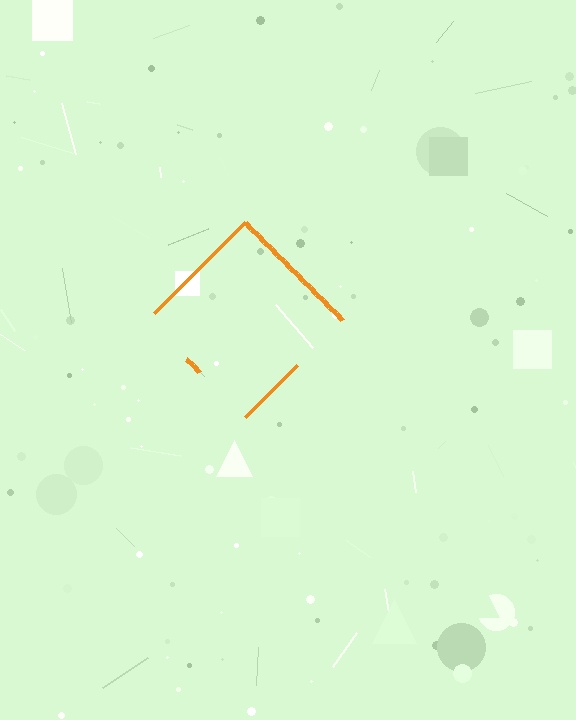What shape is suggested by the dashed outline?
The dashed outline suggests a diamond.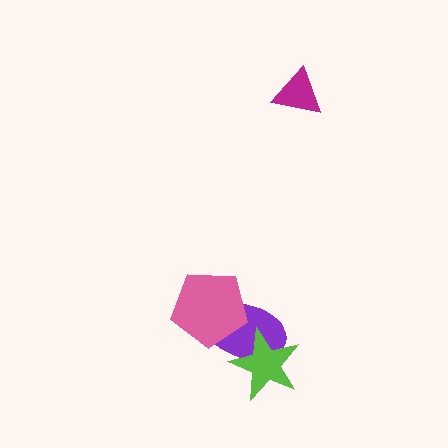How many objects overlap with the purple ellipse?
2 objects overlap with the purple ellipse.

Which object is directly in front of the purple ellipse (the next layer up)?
The lime star is directly in front of the purple ellipse.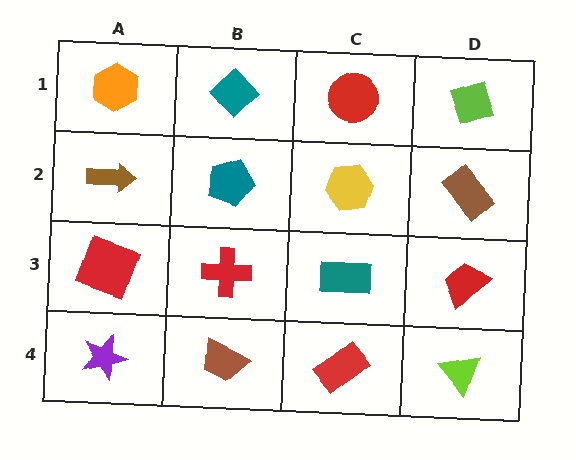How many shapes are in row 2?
4 shapes.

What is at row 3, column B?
A red cross.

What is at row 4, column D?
A lime triangle.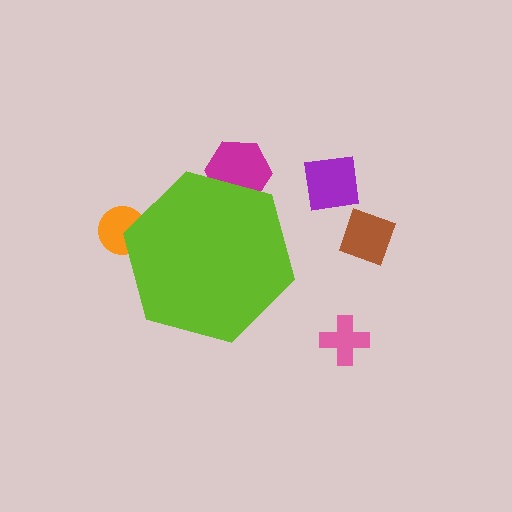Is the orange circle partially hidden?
Yes, the orange circle is partially hidden behind the lime hexagon.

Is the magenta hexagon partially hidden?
Yes, the magenta hexagon is partially hidden behind the lime hexagon.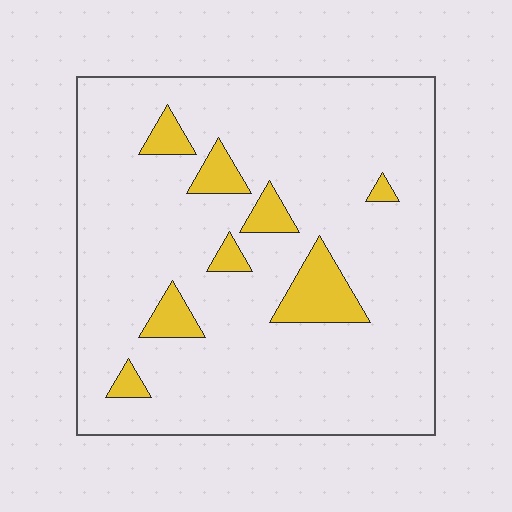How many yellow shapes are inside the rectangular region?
8.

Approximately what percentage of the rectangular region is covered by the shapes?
Approximately 10%.